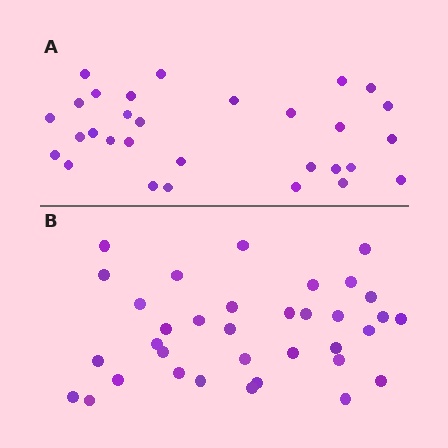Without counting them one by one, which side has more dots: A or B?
Region B (the bottom region) has more dots.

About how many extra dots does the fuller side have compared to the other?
Region B has about 5 more dots than region A.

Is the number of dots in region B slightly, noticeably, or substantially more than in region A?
Region B has only slightly more — the two regions are fairly close. The ratio is roughly 1.2 to 1.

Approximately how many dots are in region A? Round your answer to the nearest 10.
About 30 dots.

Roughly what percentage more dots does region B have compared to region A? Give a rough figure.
About 15% more.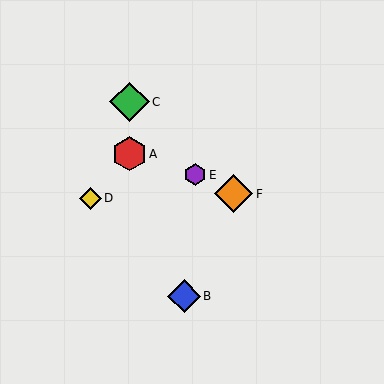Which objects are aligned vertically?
Objects A, C are aligned vertically.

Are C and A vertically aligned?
Yes, both are at x≈129.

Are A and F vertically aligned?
No, A is at x≈129 and F is at x≈233.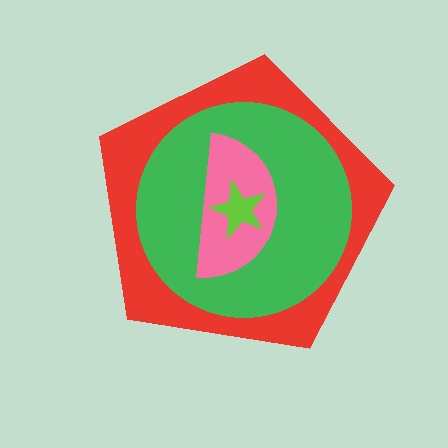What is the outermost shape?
The red pentagon.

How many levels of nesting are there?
4.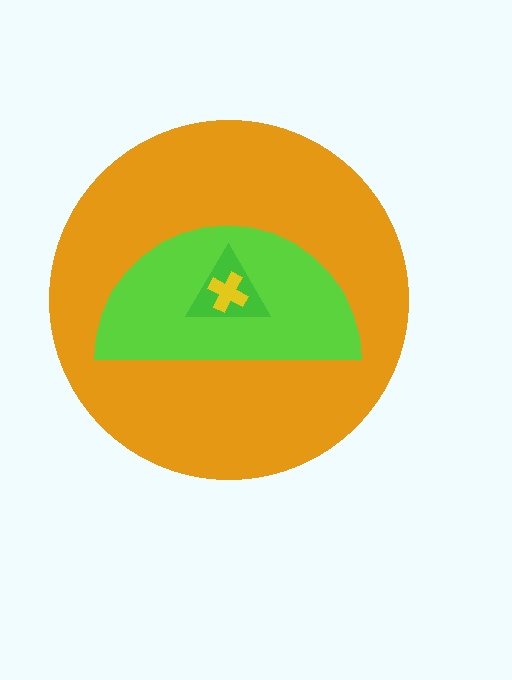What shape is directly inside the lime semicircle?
The green triangle.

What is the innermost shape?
The yellow cross.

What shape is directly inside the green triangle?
The yellow cross.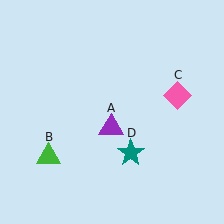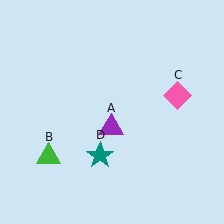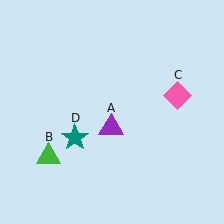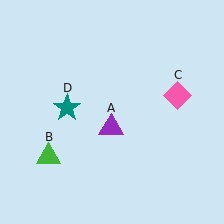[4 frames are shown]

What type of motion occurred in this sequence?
The teal star (object D) rotated clockwise around the center of the scene.